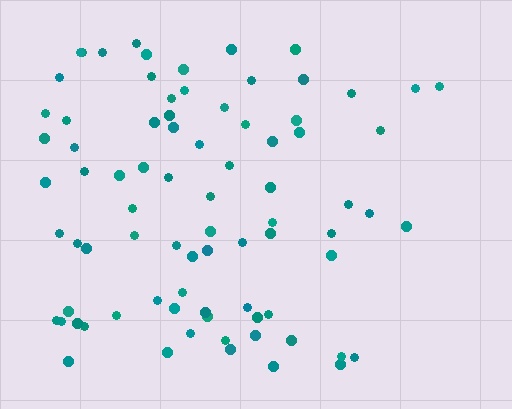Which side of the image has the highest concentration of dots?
The left.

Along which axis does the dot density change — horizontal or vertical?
Horizontal.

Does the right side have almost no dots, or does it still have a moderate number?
Still a moderate number, just noticeably fewer than the left.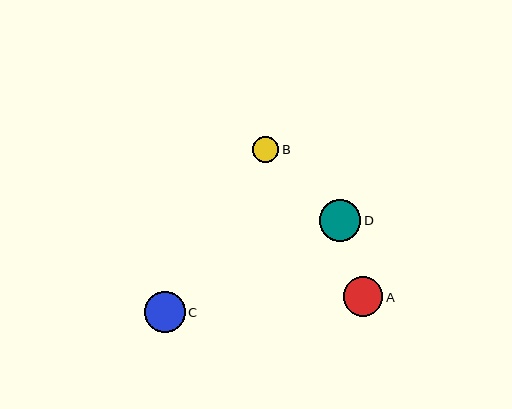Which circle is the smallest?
Circle B is the smallest with a size of approximately 26 pixels.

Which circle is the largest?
Circle D is the largest with a size of approximately 41 pixels.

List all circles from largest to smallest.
From largest to smallest: D, C, A, B.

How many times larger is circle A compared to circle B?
Circle A is approximately 1.5 times the size of circle B.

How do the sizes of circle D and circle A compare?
Circle D and circle A are approximately the same size.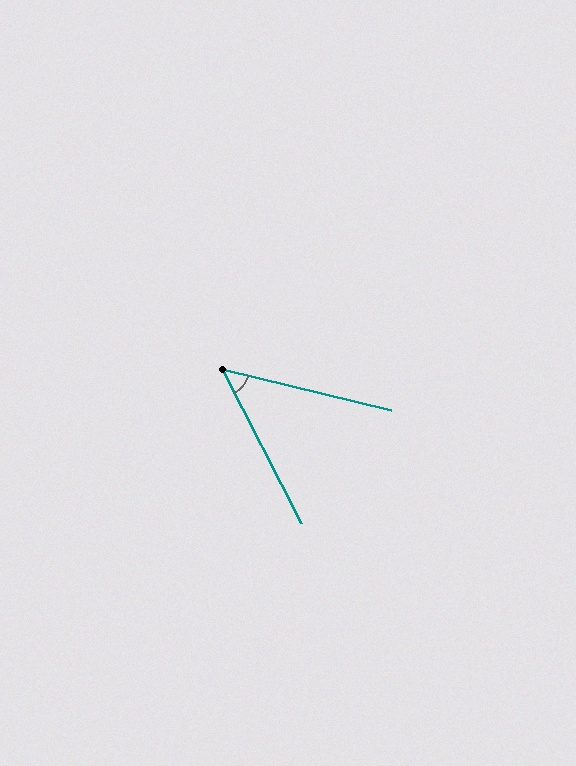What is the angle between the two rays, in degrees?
Approximately 49 degrees.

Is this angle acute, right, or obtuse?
It is acute.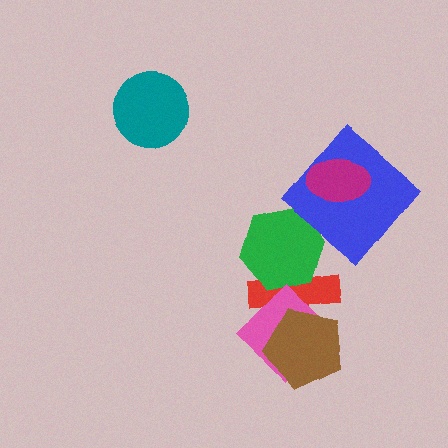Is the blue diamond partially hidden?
Yes, it is partially covered by another shape.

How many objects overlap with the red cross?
3 objects overlap with the red cross.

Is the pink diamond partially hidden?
Yes, it is partially covered by another shape.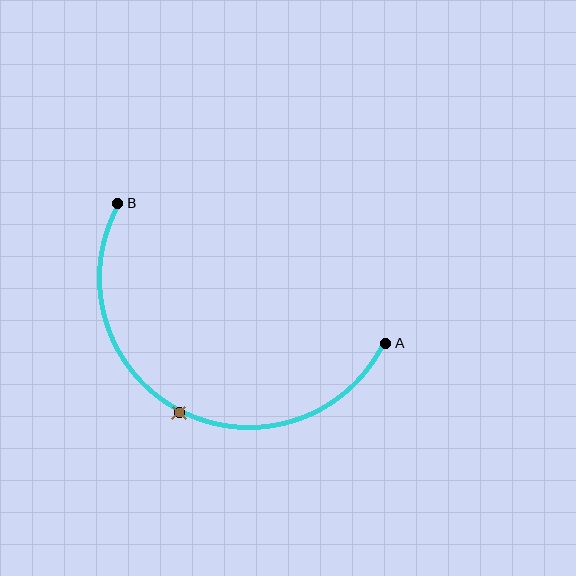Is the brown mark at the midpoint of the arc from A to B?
Yes. The brown mark lies on the arc at equal arc-length from both A and B — it is the arc midpoint.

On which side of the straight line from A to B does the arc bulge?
The arc bulges below the straight line connecting A and B.